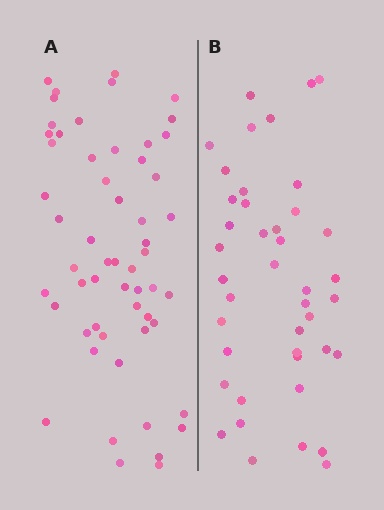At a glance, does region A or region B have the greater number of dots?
Region A (the left region) has more dots.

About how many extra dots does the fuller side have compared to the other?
Region A has approximately 15 more dots than region B.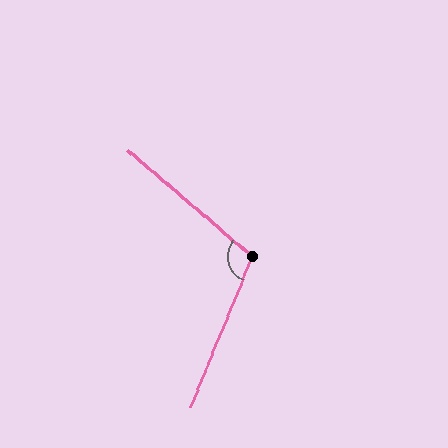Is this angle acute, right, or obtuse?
It is obtuse.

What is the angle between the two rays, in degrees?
Approximately 108 degrees.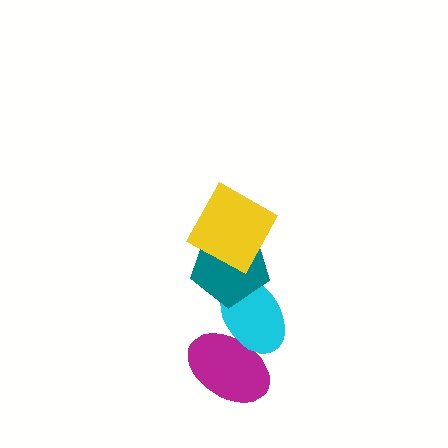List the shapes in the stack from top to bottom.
From top to bottom: the yellow square, the teal pentagon, the cyan ellipse, the magenta ellipse.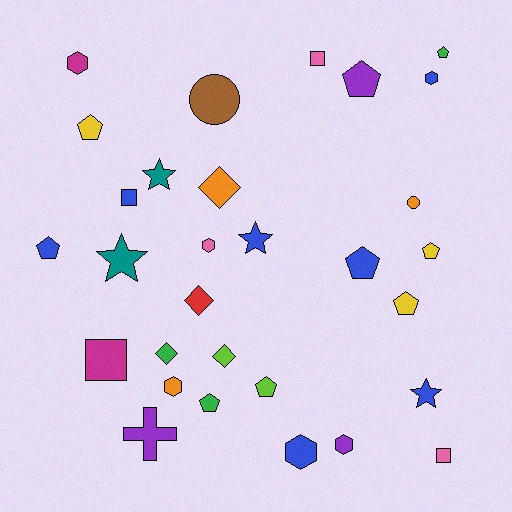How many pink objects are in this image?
There are 3 pink objects.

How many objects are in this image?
There are 30 objects.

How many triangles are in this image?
There are no triangles.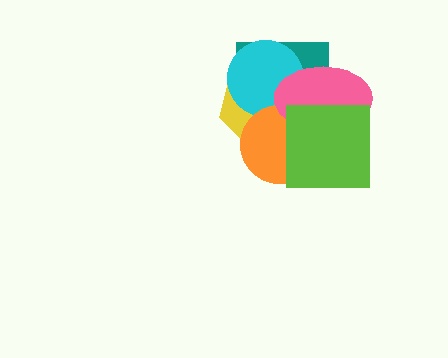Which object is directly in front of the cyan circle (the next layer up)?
The orange circle is directly in front of the cyan circle.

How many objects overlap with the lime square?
3 objects overlap with the lime square.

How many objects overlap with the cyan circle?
4 objects overlap with the cyan circle.